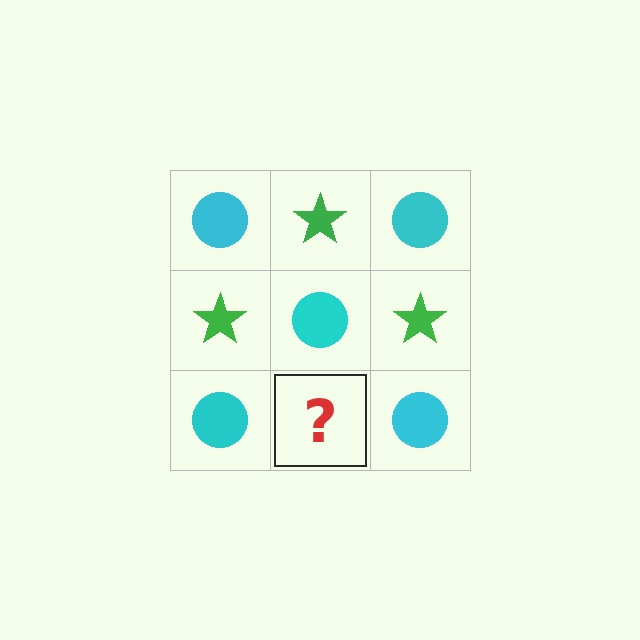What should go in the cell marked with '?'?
The missing cell should contain a green star.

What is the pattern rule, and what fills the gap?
The rule is that it alternates cyan circle and green star in a checkerboard pattern. The gap should be filled with a green star.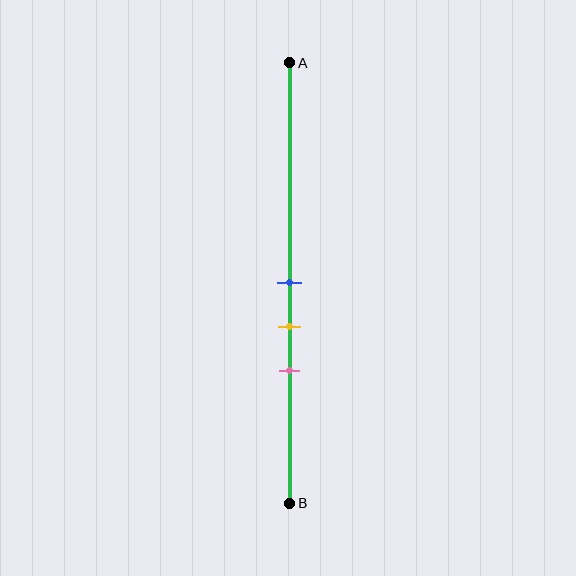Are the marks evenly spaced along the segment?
Yes, the marks are approximately evenly spaced.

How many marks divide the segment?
There are 3 marks dividing the segment.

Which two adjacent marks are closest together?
The blue and yellow marks are the closest adjacent pair.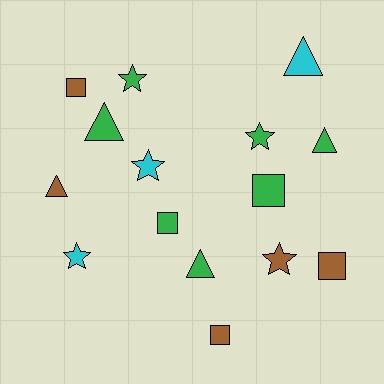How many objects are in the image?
There are 15 objects.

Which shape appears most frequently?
Square, with 5 objects.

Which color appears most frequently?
Green, with 7 objects.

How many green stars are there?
There are 2 green stars.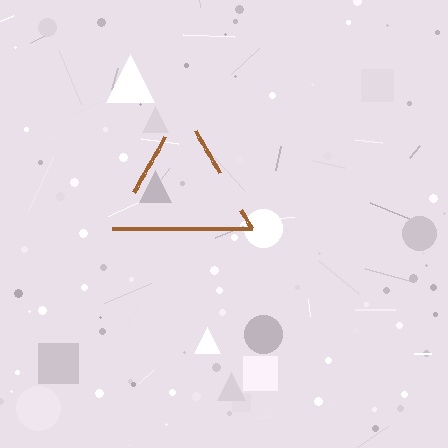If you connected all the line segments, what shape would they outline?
They would outline a triangle.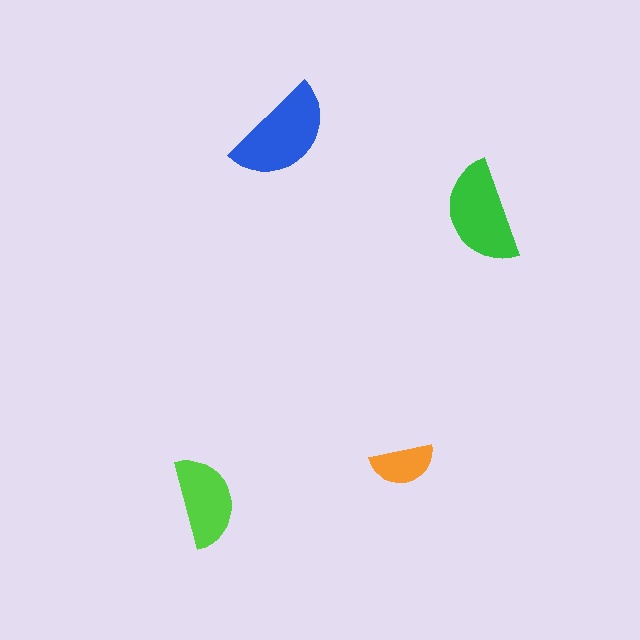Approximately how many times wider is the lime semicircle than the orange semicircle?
About 1.5 times wider.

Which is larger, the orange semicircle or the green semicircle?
The green one.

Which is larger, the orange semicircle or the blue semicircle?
The blue one.